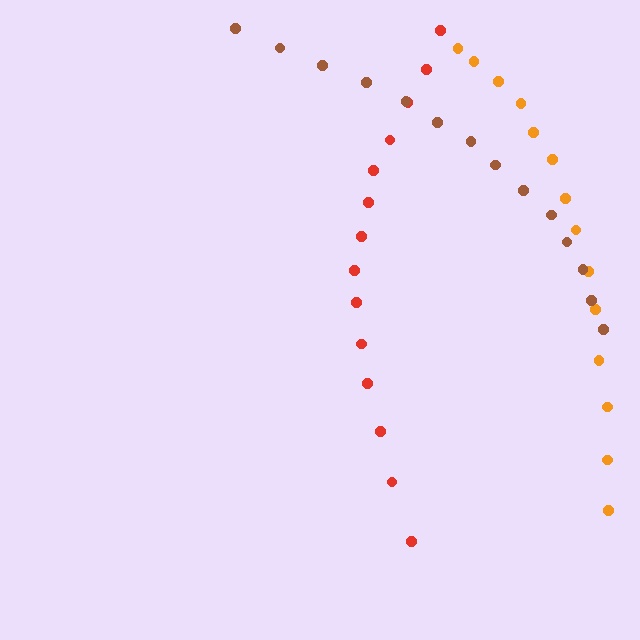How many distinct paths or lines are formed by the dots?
There are 3 distinct paths.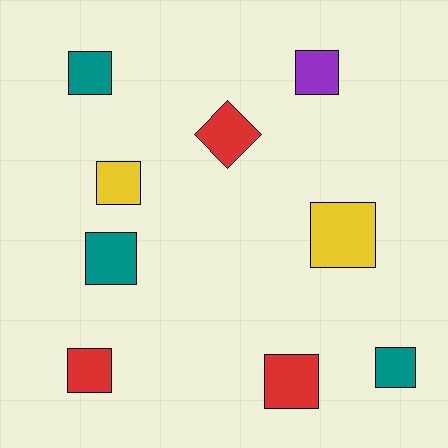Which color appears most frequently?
Red, with 3 objects.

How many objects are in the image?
There are 9 objects.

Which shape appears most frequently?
Square, with 8 objects.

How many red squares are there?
There are 2 red squares.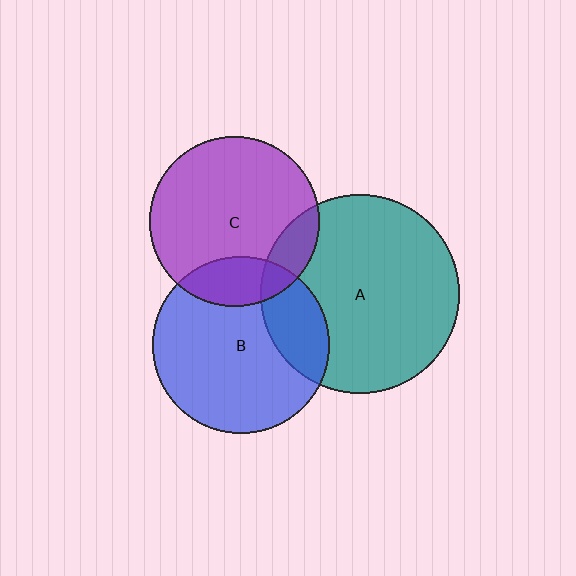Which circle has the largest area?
Circle A (teal).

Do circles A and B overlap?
Yes.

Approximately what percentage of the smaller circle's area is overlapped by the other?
Approximately 20%.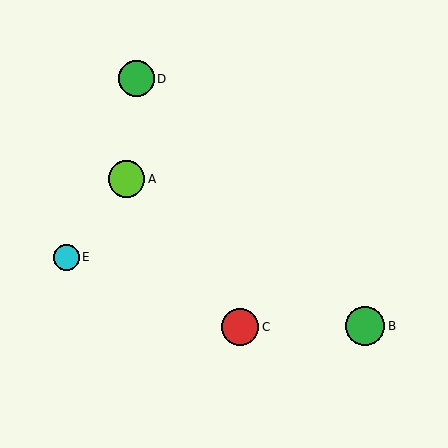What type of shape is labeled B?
Shape B is a green circle.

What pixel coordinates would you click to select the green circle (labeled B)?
Click at (365, 326) to select the green circle B.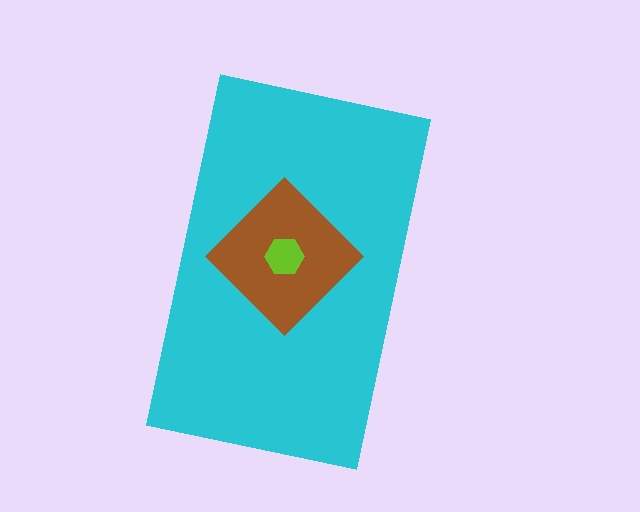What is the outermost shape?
The cyan rectangle.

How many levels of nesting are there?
3.